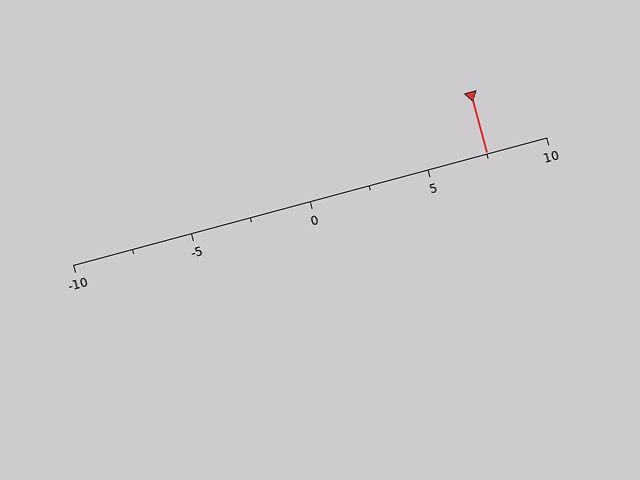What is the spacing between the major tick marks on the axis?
The major ticks are spaced 5 apart.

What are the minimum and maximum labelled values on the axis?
The axis runs from -10 to 10.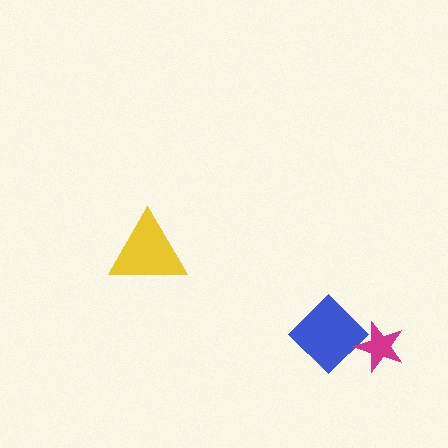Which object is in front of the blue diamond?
The magenta star is in front of the blue diamond.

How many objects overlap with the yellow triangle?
0 objects overlap with the yellow triangle.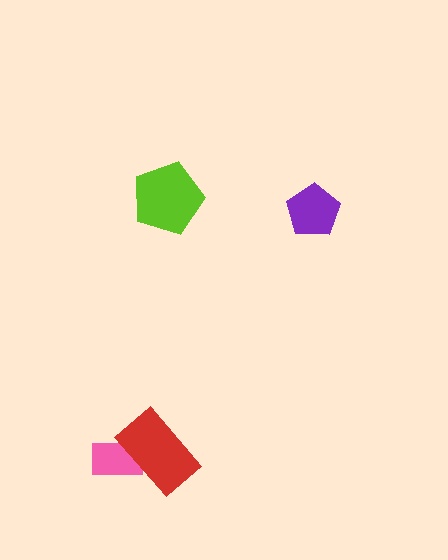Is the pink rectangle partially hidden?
Yes, it is partially covered by another shape.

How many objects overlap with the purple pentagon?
0 objects overlap with the purple pentagon.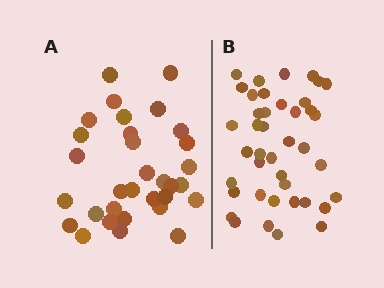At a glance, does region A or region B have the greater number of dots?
Region B (the right region) has more dots.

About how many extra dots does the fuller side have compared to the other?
Region B has roughly 8 or so more dots than region A.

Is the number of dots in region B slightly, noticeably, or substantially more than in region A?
Region B has noticeably more, but not dramatically so. The ratio is roughly 1.3 to 1.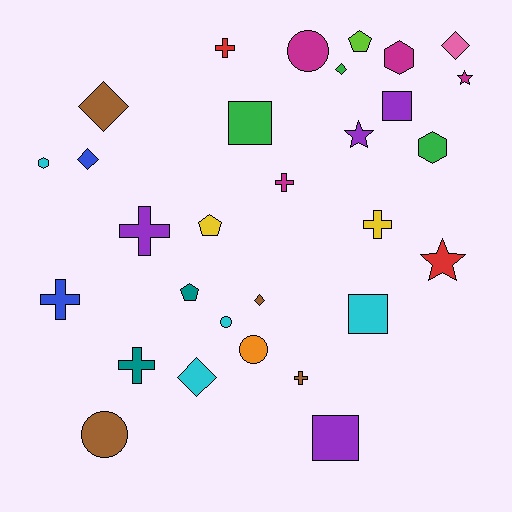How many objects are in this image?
There are 30 objects.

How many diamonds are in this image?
There are 6 diamonds.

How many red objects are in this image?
There are 2 red objects.